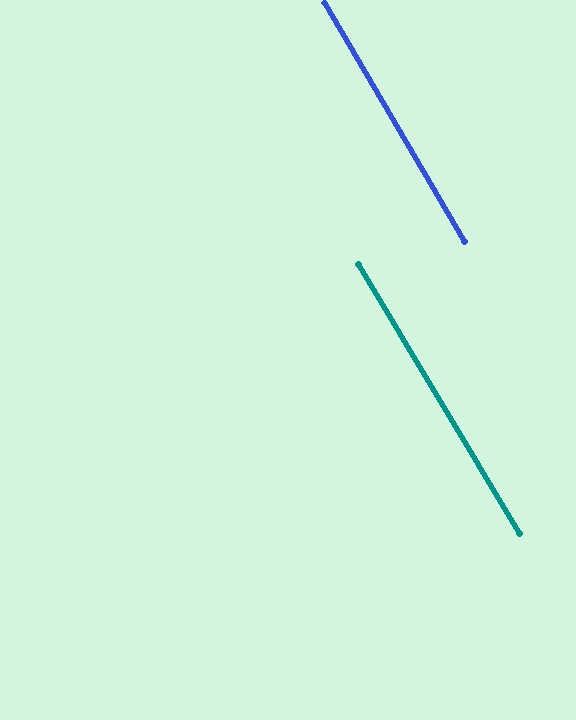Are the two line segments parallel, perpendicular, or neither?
Parallel — their directions differ by only 0.6°.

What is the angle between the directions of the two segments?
Approximately 1 degree.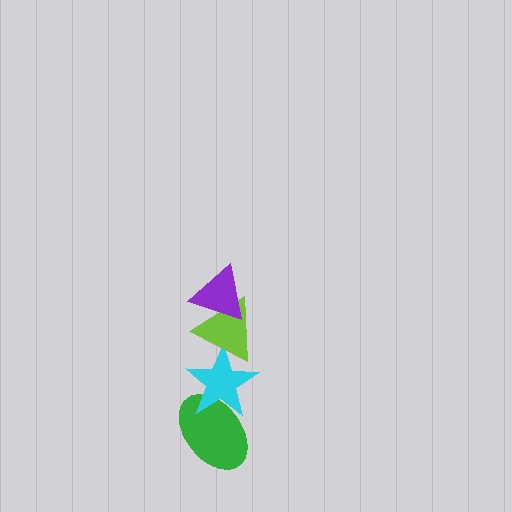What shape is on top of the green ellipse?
The cyan star is on top of the green ellipse.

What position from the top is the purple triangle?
The purple triangle is 1st from the top.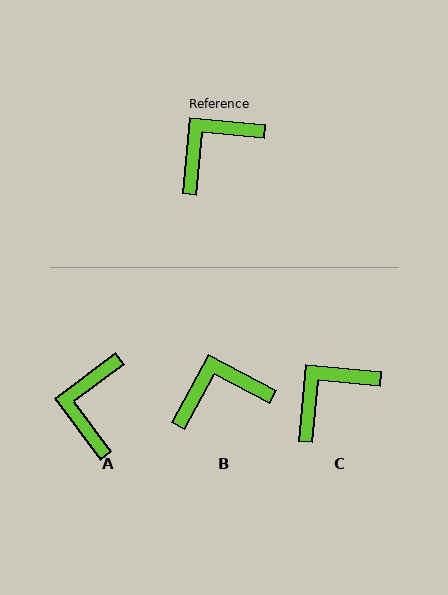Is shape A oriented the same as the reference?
No, it is off by about 42 degrees.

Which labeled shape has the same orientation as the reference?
C.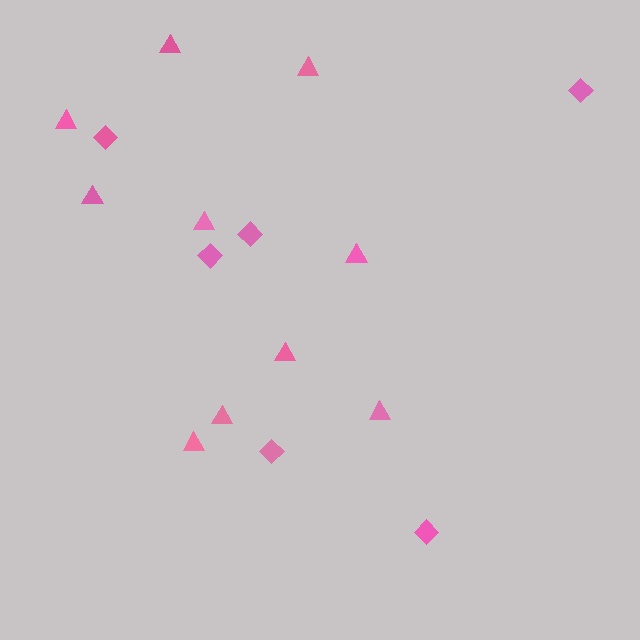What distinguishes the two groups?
There are 2 groups: one group of diamonds (6) and one group of triangles (10).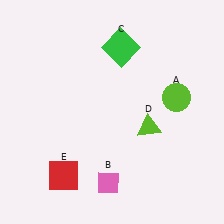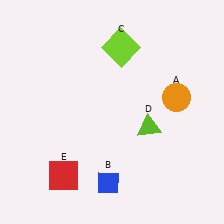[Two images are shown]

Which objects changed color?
A changed from lime to orange. B changed from pink to blue. C changed from green to lime.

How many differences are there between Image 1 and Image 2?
There are 3 differences between the two images.